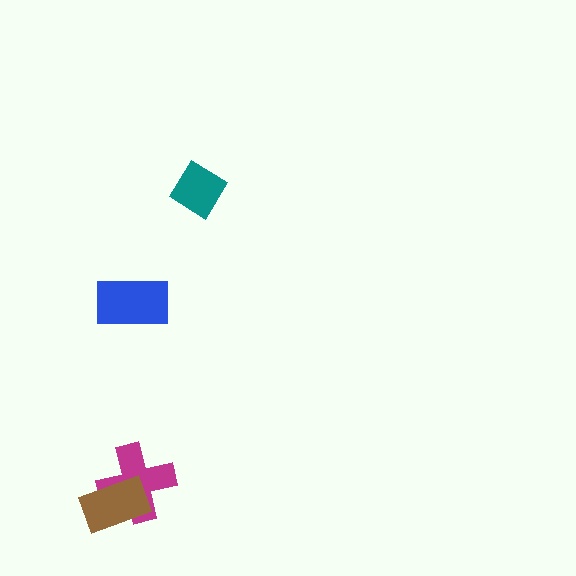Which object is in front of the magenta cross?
The brown rectangle is in front of the magenta cross.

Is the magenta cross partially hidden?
Yes, it is partially covered by another shape.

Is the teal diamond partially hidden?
No, no other shape covers it.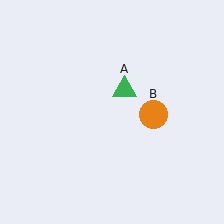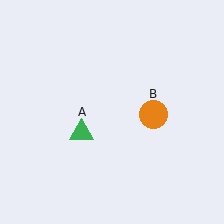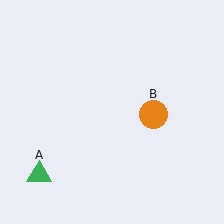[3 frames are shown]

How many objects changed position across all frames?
1 object changed position: green triangle (object A).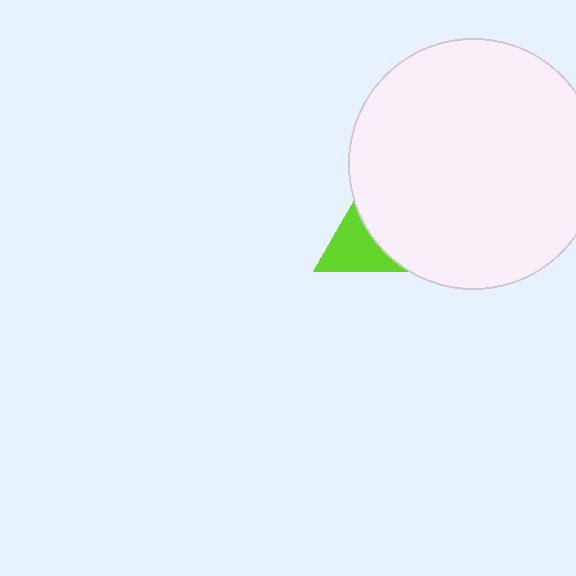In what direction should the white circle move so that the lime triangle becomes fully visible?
The white circle should move right. That is the shortest direction to clear the overlap and leave the lime triangle fully visible.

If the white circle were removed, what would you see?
You would see the complete lime triangle.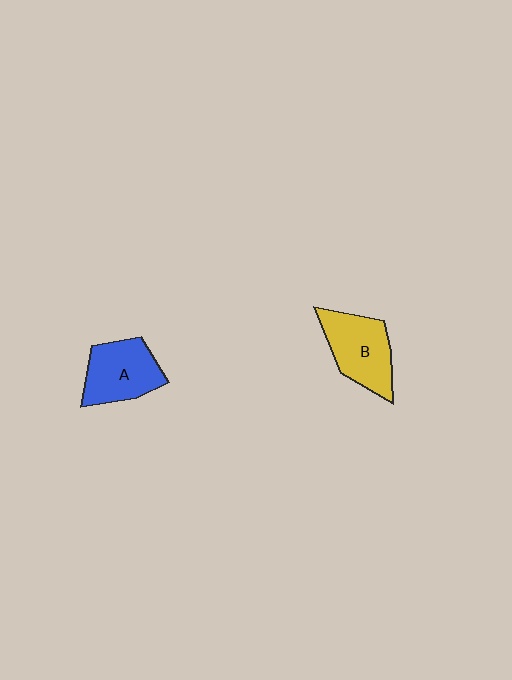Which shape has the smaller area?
Shape A (blue).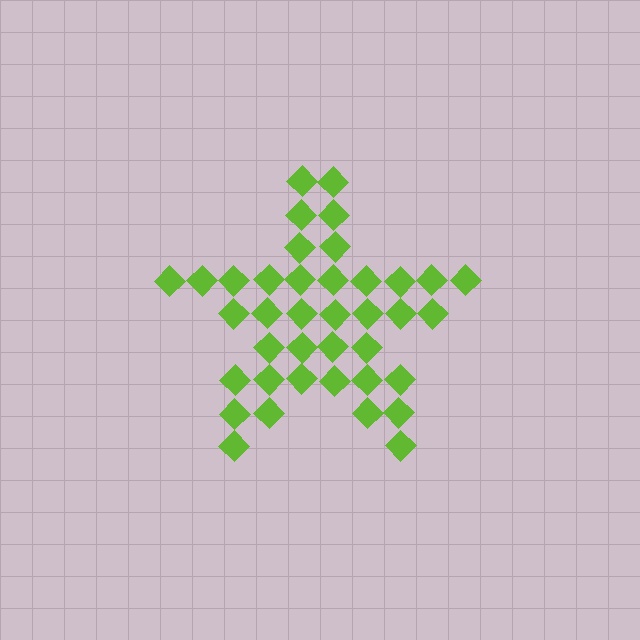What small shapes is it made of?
It is made of small diamonds.